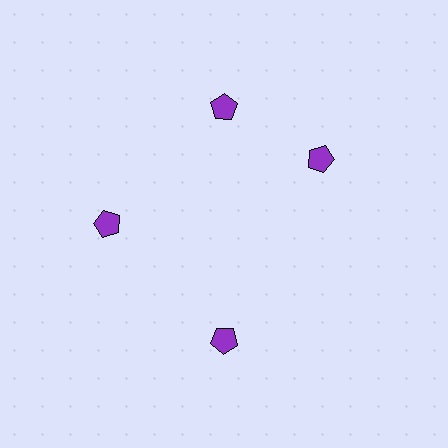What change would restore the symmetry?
The symmetry would be restored by rotating it back into even spacing with its neighbors so that all 4 pentagons sit at equal angles and equal distance from the center.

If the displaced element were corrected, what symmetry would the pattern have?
It would have 4-fold rotational symmetry — the pattern would map onto itself every 90 degrees.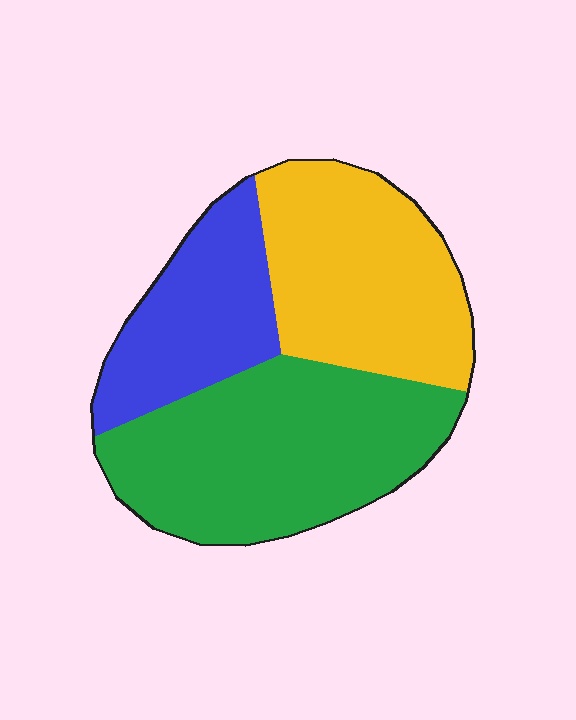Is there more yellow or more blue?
Yellow.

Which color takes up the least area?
Blue, at roughly 25%.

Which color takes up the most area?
Green, at roughly 45%.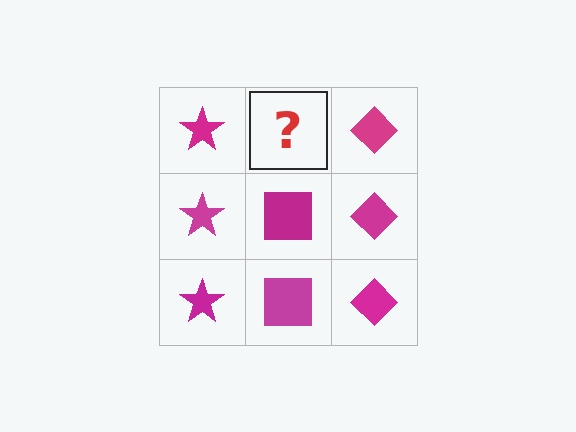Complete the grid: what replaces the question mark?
The question mark should be replaced with a magenta square.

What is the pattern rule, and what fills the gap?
The rule is that each column has a consistent shape. The gap should be filled with a magenta square.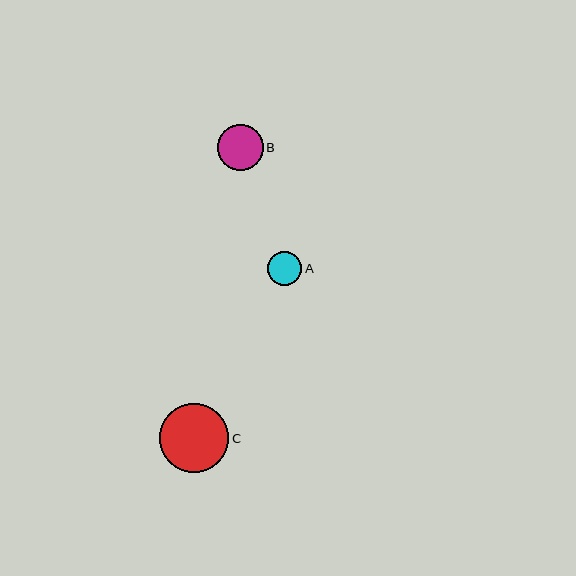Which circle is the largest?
Circle C is the largest with a size of approximately 69 pixels.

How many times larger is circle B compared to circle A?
Circle B is approximately 1.3 times the size of circle A.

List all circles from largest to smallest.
From largest to smallest: C, B, A.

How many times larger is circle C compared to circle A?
Circle C is approximately 2.0 times the size of circle A.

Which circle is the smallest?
Circle A is the smallest with a size of approximately 34 pixels.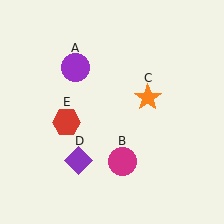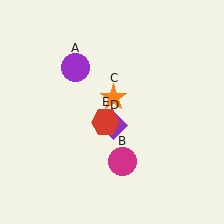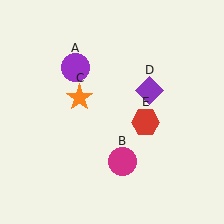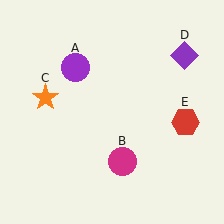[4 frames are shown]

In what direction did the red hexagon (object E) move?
The red hexagon (object E) moved right.